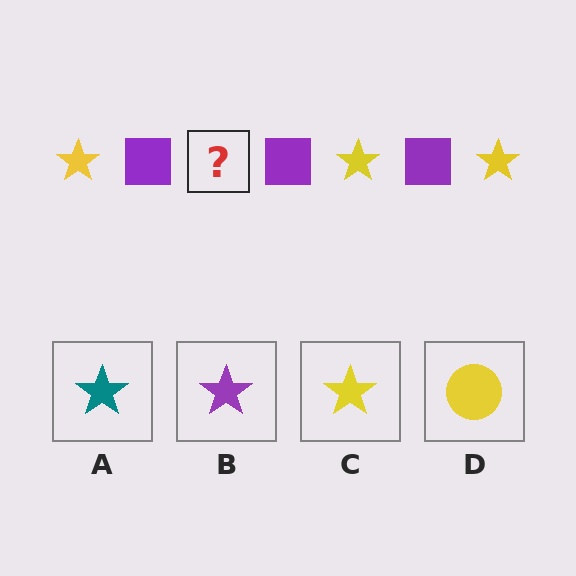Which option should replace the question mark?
Option C.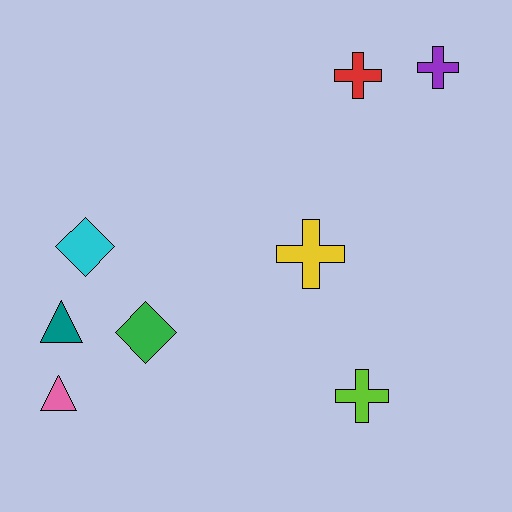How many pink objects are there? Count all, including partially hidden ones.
There is 1 pink object.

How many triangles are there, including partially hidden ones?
There are 2 triangles.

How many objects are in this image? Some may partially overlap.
There are 8 objects.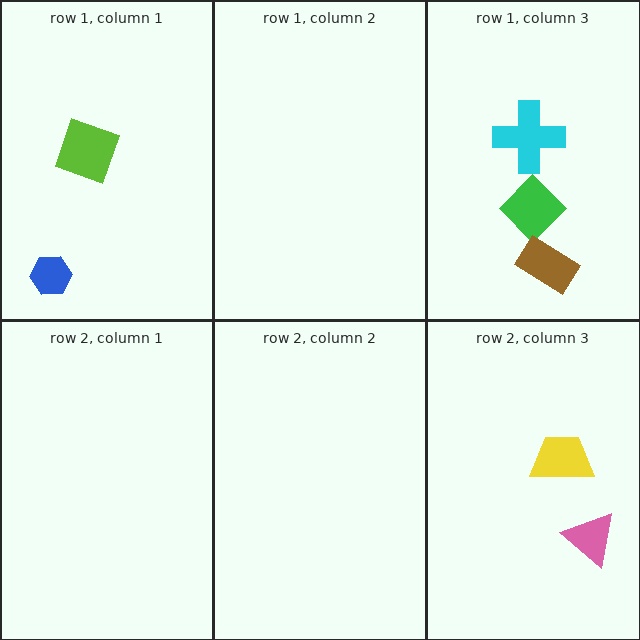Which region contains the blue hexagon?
The row 1, column 1 region.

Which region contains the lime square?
The row 1, column 1 region.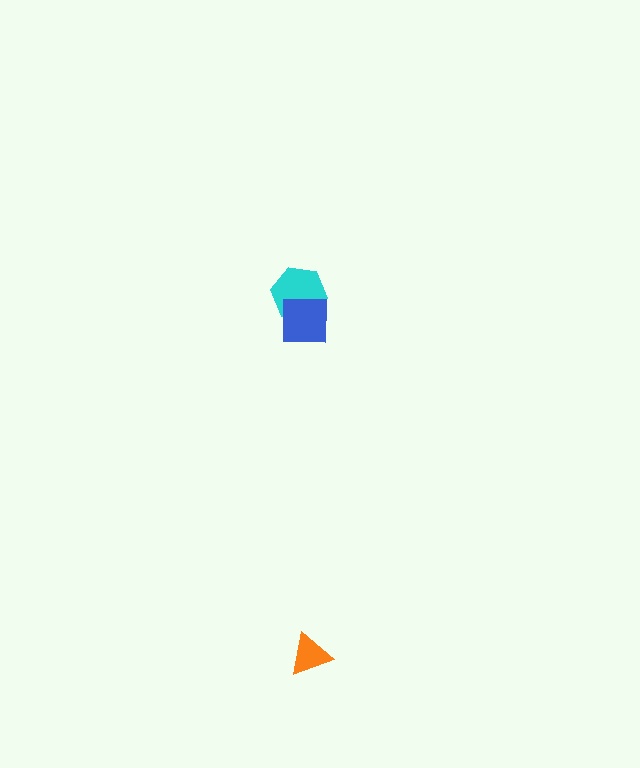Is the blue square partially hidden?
No, no other shape covers it.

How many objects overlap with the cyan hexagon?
1 object overlaps with the cyan hexagon.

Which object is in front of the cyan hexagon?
The blue square is in front of the cyan hexagon.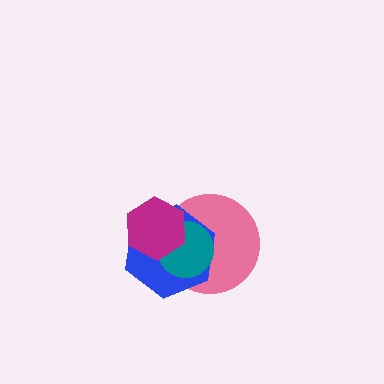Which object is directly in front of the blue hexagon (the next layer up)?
The teal circle is directly in front of the blue hexagon.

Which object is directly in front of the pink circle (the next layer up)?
The blue hexagon is directly in front of the pink circle.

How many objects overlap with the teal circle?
3 objects overlap with the teal circle.